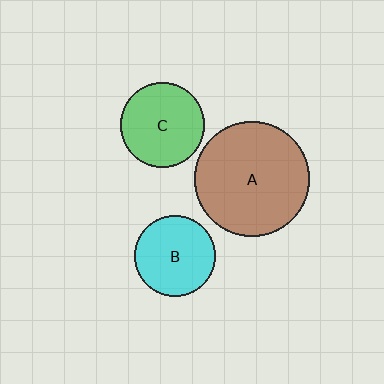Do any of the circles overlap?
No, none of the circles overlap.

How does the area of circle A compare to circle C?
Approximately 1.9 times.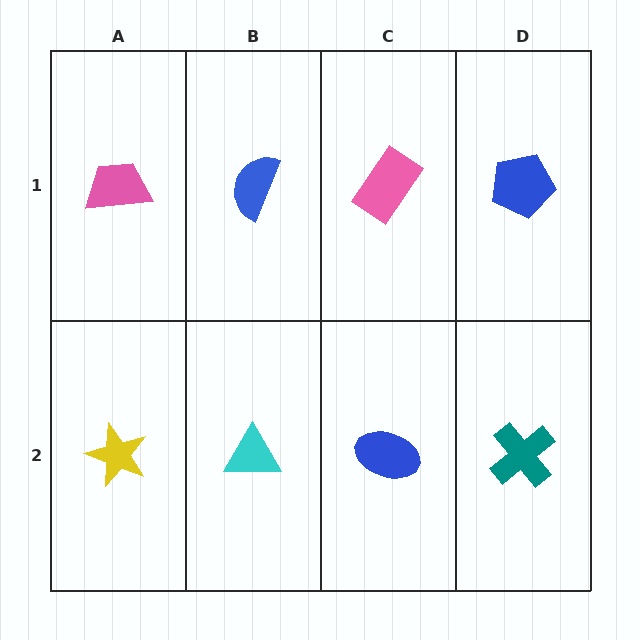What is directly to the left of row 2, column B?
A yellow star.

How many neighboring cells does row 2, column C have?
3.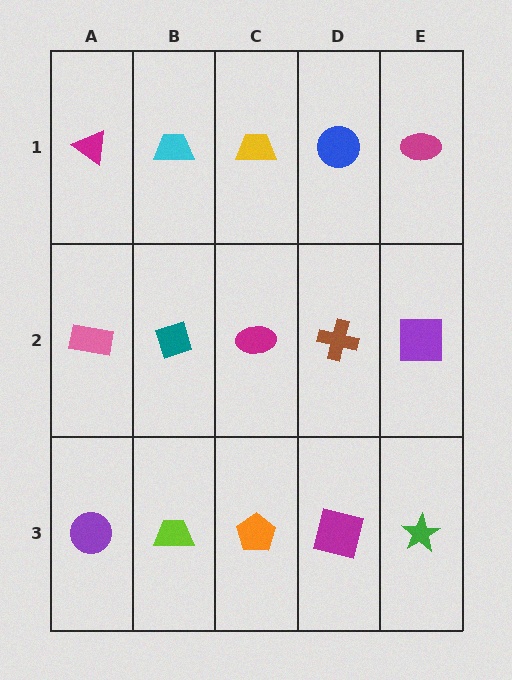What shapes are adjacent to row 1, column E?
A purple square (row 2, column E), a blue circle (row 1, column D).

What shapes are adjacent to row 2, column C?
A yellow trapezoid (row 1, column C), an orange pentagon (row 3, column C), a teal diamond (row 2, column B), a brown cross (row 2, column D).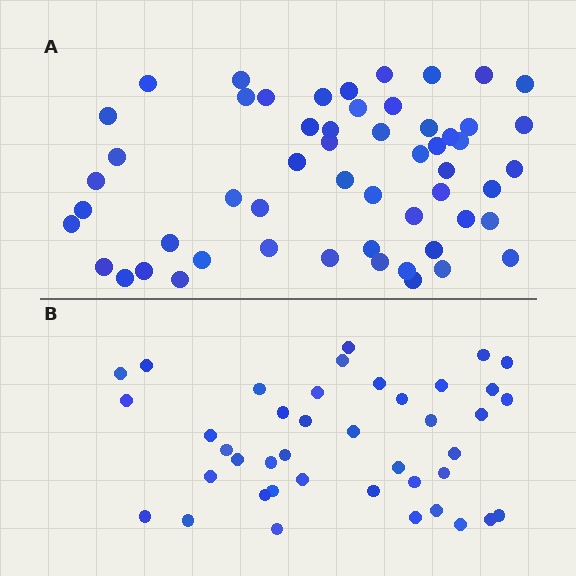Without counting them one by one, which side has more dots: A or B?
Region A (the top region) has more dots.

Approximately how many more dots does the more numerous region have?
Region A has approximately 15 more dots than region B.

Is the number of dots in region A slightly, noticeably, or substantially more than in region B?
Region A has noticeably more, but not dramatically so. The ratio is roughly 1.3 to 1.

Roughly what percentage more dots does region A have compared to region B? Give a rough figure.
About 35% more.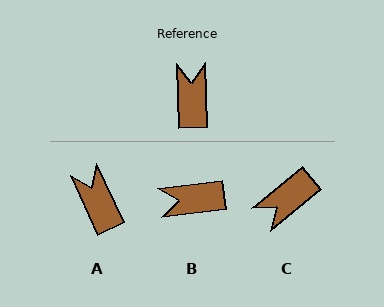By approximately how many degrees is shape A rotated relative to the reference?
Approximately 23 degrees counter-clockwise.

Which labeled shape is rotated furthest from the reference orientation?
C, about 128 degrees away.